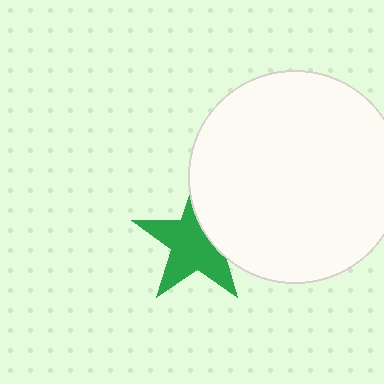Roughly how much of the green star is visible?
Most of it is visible (roughly 68%).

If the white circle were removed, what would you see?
You would see the complete green star.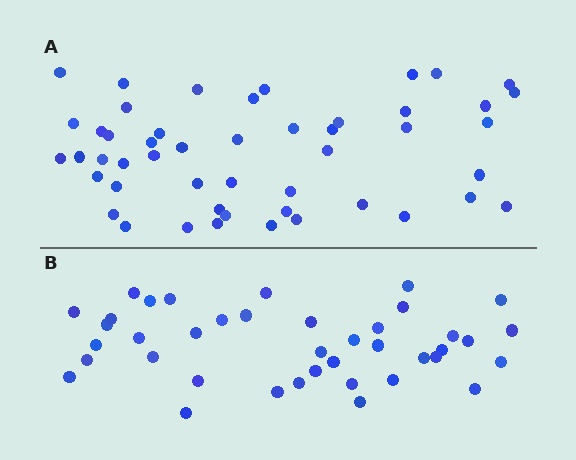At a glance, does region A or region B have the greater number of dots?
Region A (the top region) has more dots.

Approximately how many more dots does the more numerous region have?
Region A has roughly 8 or so more dots than region B.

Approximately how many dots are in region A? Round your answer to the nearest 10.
About 50 dots. (The exact count is 49, which rounds to 50.)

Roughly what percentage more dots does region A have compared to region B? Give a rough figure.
About 20% more.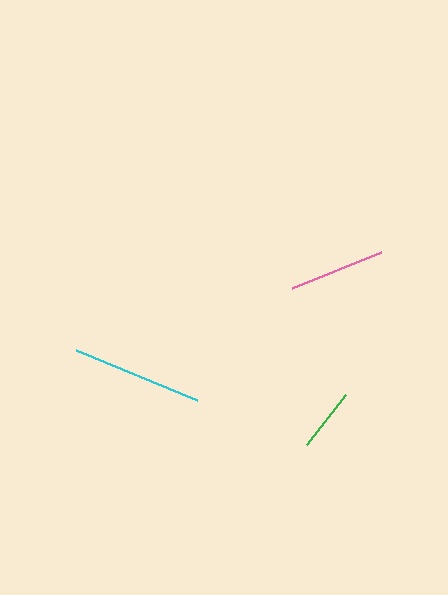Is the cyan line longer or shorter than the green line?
The cyan line is longer than the green line.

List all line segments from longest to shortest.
From longest to shortest: cyan, pink, green.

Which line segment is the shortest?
The green line is the shortest at approximately 63 pixels.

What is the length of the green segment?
The green segment is approximately 63 pixels long.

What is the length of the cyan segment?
The cyan segment is approximately 131 pixels long.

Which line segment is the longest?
The cyan line is the longest at approximately 131 pixels.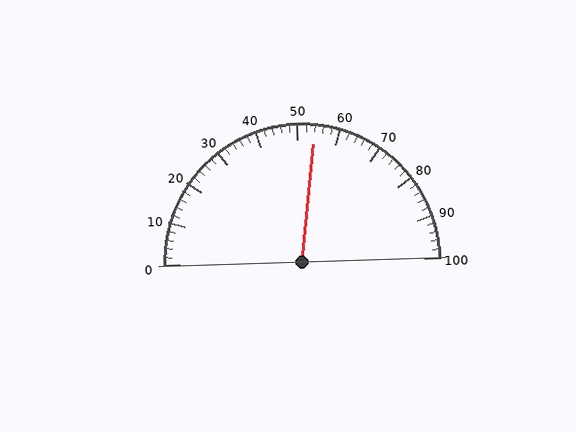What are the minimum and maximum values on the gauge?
The gauge ranges from 0 to 100.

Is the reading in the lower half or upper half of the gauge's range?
The reading is in the upper half of the range (0 to 100).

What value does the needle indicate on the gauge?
The needle indicates approximately 54.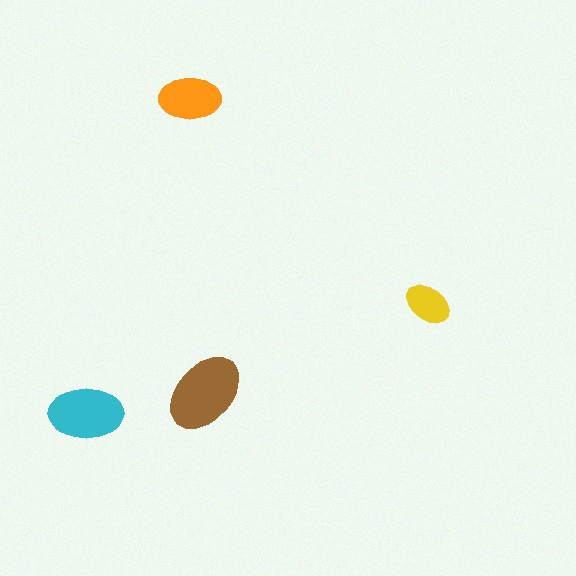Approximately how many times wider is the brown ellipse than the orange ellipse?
About 1.5 times wider.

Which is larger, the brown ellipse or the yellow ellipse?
The brown one.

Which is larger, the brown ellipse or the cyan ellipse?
The brown one.